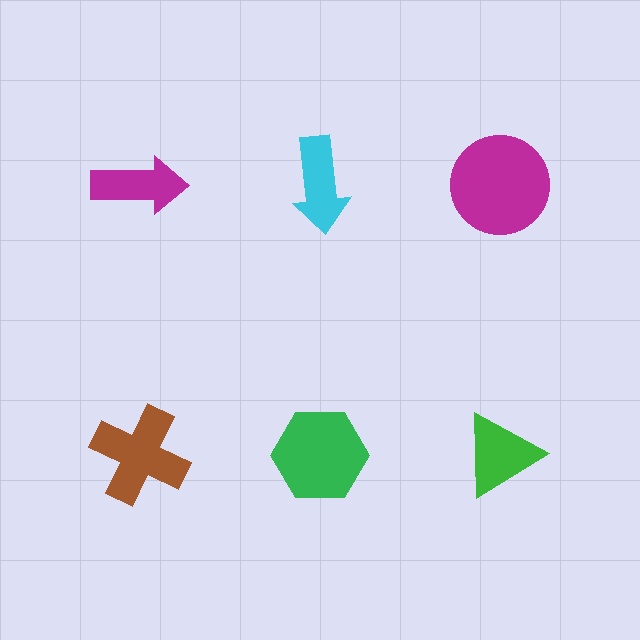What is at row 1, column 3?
A magenta circle.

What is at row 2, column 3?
A green triangle.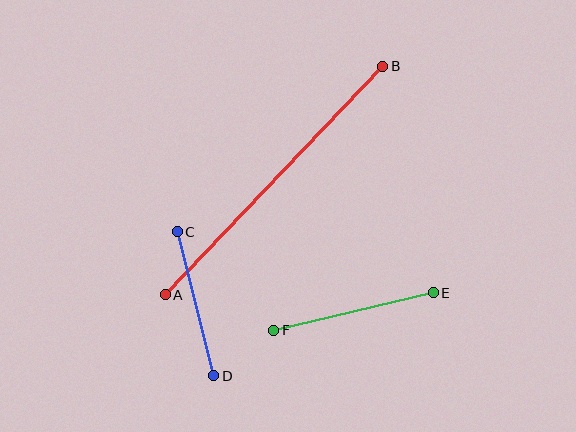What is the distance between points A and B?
The distance is approximately 316 pixels.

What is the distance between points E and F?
The distance is approximately 164 pixels.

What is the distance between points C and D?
The distance is approximately 149 pixels.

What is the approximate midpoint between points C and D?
The midpoint is at approximately (196, 304) pixels.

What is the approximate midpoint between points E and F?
The midpoint is at approximately (354, 312) pixels.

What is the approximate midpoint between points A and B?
The midpoint is at approximately (274, 180) pixels.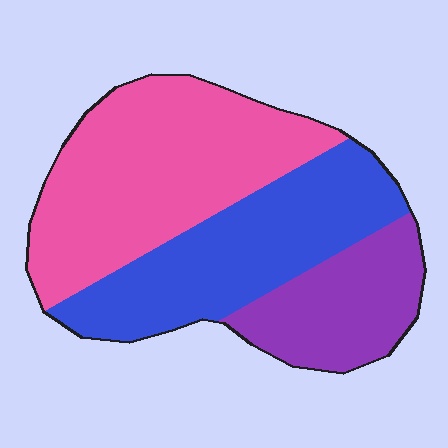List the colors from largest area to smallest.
From largest to smallest: pink, blue, purple.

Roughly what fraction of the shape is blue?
Blue covers 35% of the shape.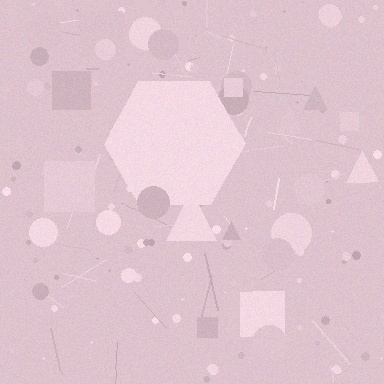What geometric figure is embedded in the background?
A hexagon is embedded in the background.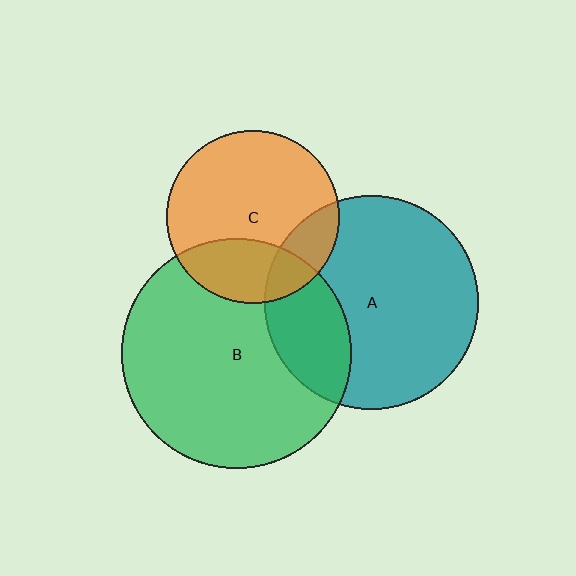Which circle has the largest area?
Circle B (green).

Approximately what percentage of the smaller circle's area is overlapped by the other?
Approximately 25%.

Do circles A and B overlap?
Yes.